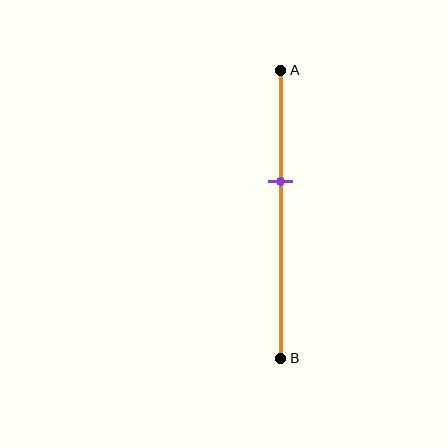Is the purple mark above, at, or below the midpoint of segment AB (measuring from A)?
The purple mark is above the midpoint of segment AB.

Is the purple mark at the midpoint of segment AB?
No, the mark is at about 40% from A, not at the 50% midpoint.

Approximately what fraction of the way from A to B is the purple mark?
The purple mark is approximately 40% of the way from A to B.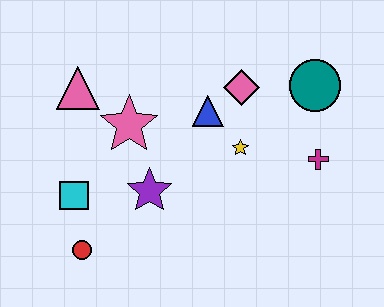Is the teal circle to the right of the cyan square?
Yes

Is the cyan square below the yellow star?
Yes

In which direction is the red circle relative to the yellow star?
The red circle is to the left of the yellow star.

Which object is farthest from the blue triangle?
The red circle is farthest from the blue triangle.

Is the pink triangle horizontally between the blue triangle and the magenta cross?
No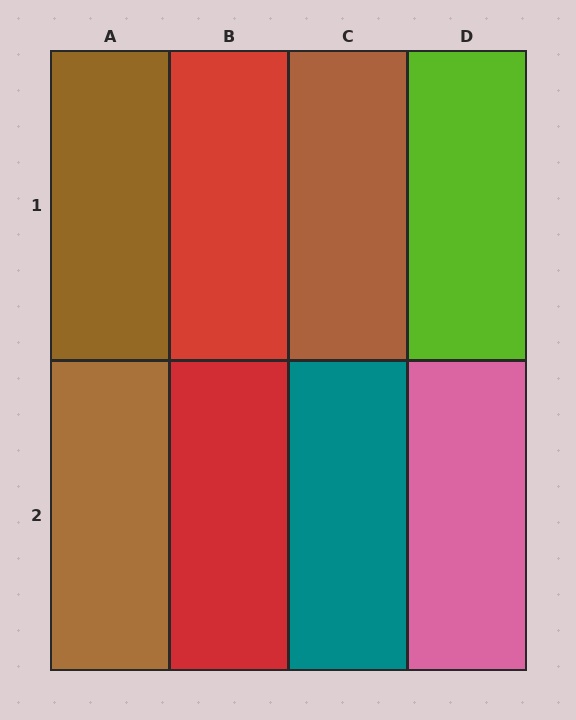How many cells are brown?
3 cells are brown.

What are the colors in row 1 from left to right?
Brown, red, brown, lime.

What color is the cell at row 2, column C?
Teal.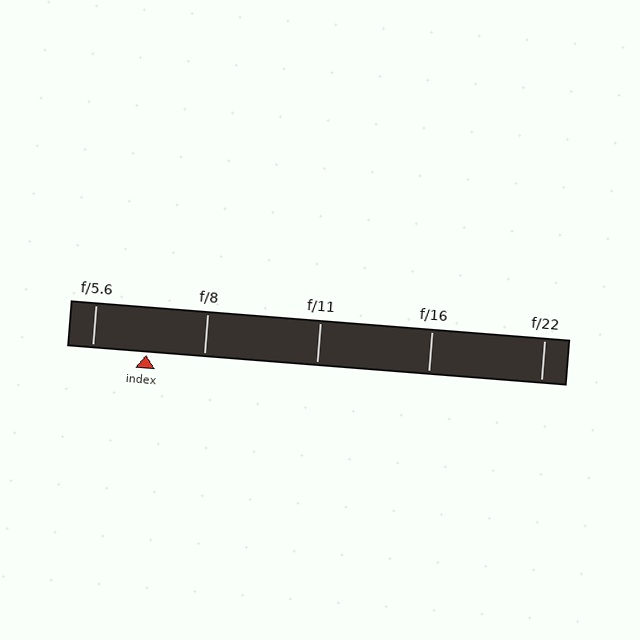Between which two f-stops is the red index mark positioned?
The index mark is between f/5.6 and f/8.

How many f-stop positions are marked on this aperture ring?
There are 5 f-stop positions marked.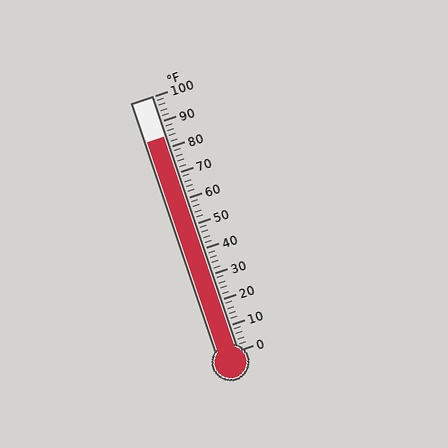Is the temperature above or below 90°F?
The temperature is below 90°F.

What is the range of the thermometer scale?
The thermometer scale ranges from 0°F to 100°F.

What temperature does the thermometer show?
The thermometer shows approximately 84°F.